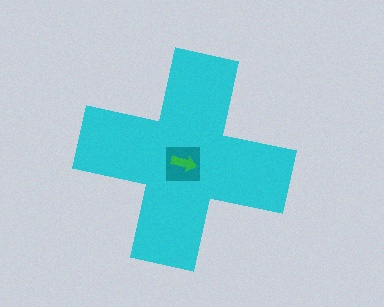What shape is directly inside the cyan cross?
The teal square.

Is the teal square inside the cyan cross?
Yes.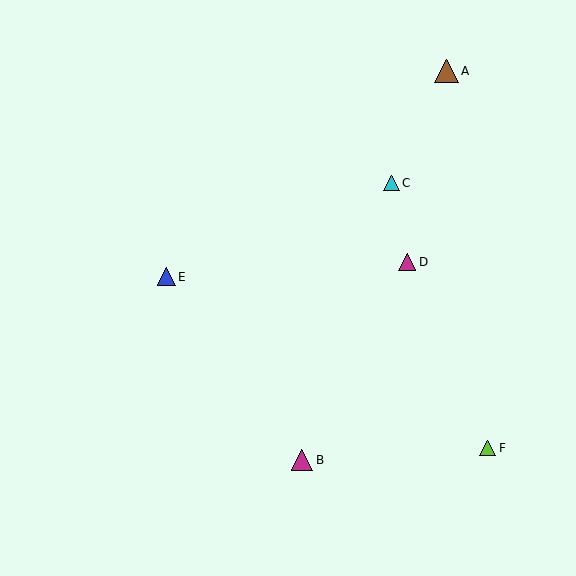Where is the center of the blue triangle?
The center of the blue triangle is at (166, 277).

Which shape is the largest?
The brown triangle (labeled A) is the largest.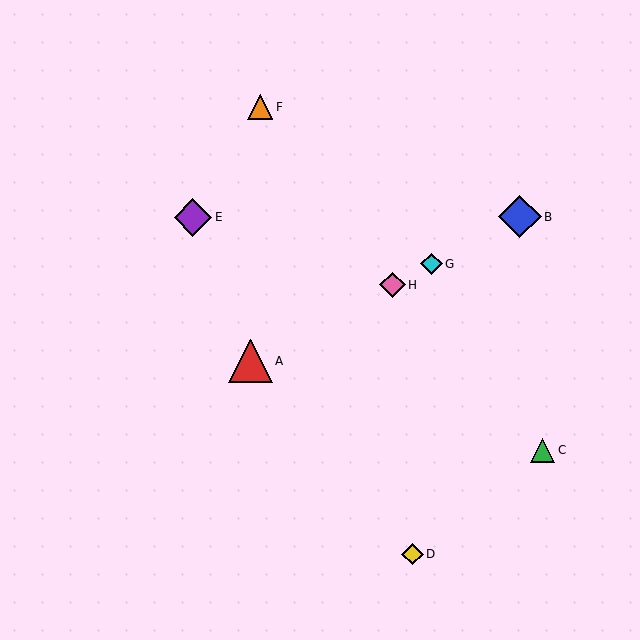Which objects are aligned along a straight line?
Objects A, B, G, H are aligned along a straight line.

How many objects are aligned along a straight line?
4 objects (A, B, G, H) are aligned along a straight line.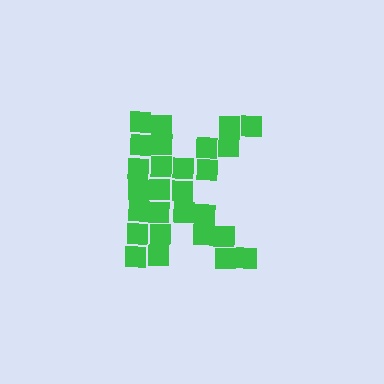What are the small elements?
The small elements are squares.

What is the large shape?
The large shape is the letter K.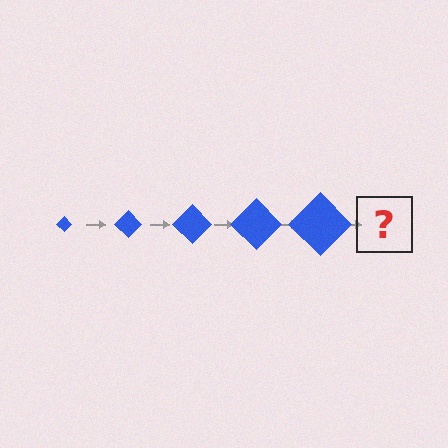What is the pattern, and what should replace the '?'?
The pattern is that the diamond gets progressively larger each step. The '?' should be a blue diamond, larger than the previous one.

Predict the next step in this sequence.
The next step is a blue diamond, larger than the previous one.